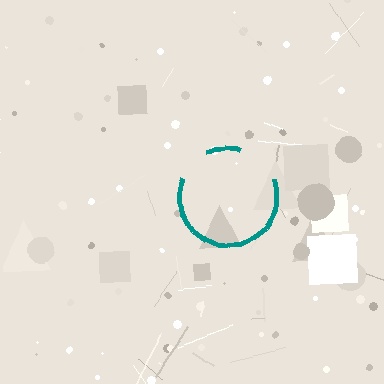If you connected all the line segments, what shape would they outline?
They would outline a circle.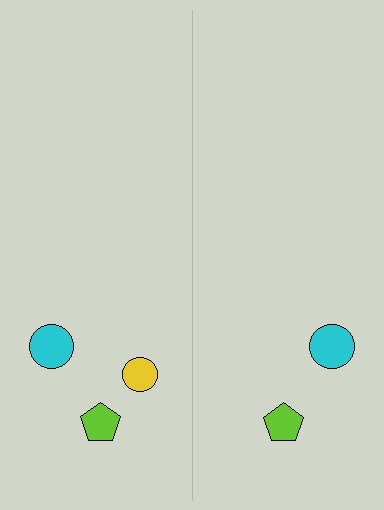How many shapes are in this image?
There are 5 shapes in this image.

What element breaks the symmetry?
A yellow circle is missing from the right side.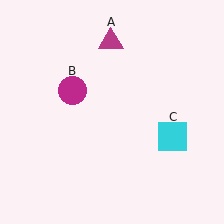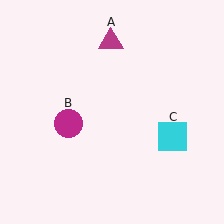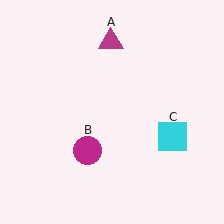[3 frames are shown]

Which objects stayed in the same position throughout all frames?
Magenta triangle (object A) and cyan square (object C) remained stationary.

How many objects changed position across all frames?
1 object changed position: magenta circle (object B).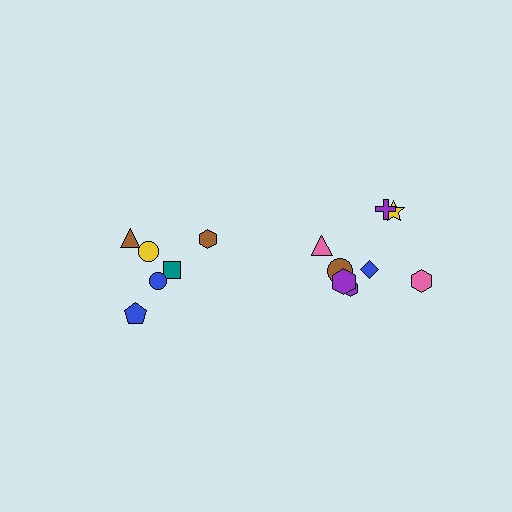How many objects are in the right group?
There are 8 objects.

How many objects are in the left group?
There are 6 objects.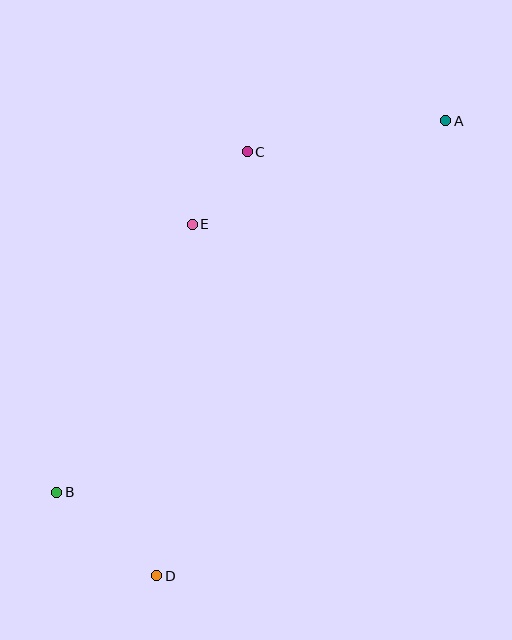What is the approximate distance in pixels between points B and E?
The distance between B and E is approximately 300 pixels.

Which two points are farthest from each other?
Points A and D are farthest from each other.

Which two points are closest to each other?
Points C and E are closest to each other.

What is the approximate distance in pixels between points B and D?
The distance between B and D is approximately 131 pixels.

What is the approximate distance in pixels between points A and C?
The distance between A and C is approximately 201 pixels.